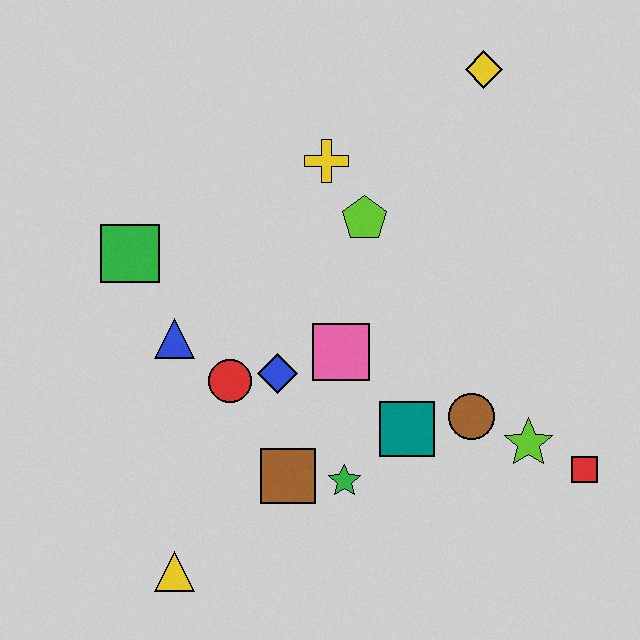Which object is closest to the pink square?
The blue diamond is closest to the pink square.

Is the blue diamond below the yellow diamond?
Yes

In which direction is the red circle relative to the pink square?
The red circle is to the left of the pink square.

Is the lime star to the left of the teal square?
No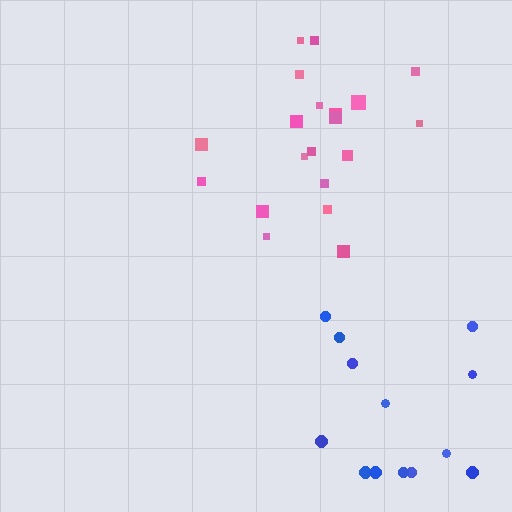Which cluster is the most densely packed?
Pink.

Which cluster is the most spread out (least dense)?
Blue.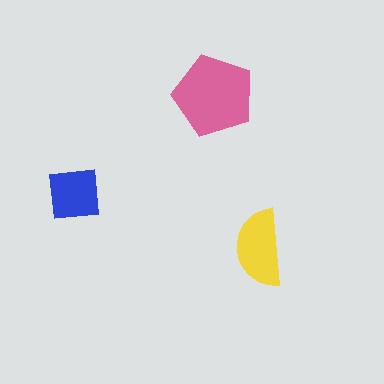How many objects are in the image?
There are 3 objects in the image.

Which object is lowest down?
The yellow semicircle is bottommost.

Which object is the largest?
The pink pentagon.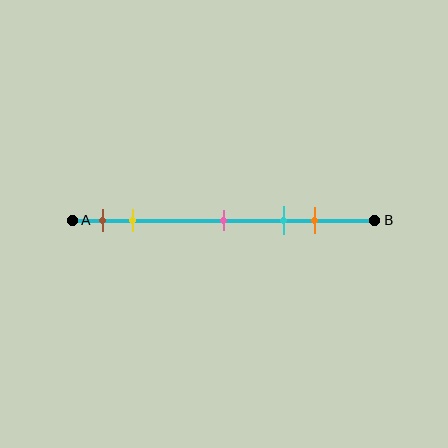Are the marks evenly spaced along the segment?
No, the marks are not evenly spaced.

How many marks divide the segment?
There are 5 marks dividing the segment.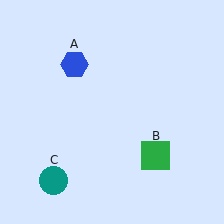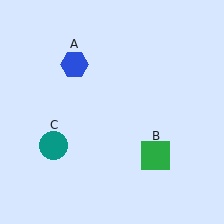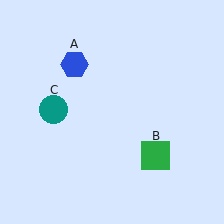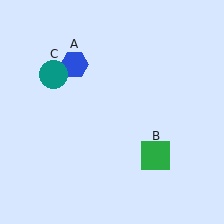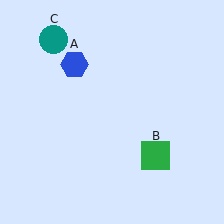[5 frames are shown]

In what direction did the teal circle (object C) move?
The teal circle (object C) moved up.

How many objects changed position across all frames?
1 object changed position: teal circle (object C).